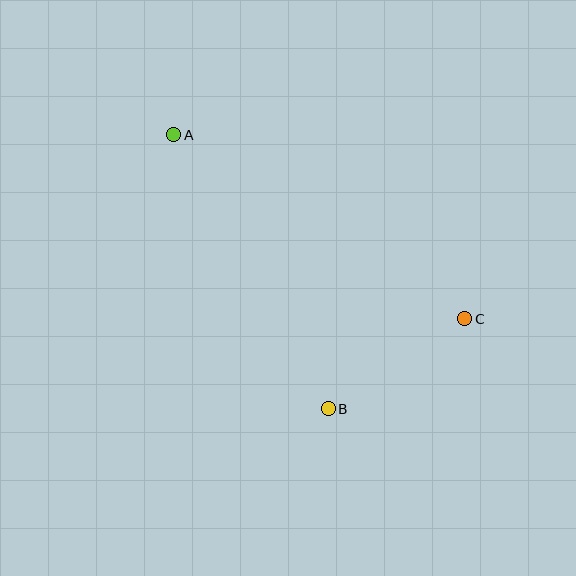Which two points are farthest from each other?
Points A and C are farthest from each other.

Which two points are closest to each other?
Points B and C are closest to each other.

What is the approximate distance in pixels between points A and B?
The distance between A and B is approximately 314 pixels.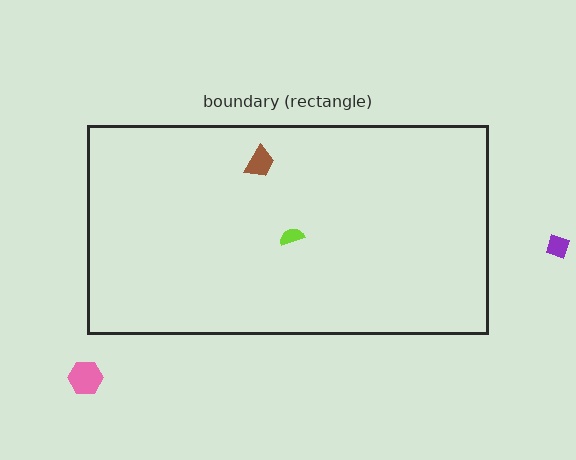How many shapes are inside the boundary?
2 inside, 2 outside.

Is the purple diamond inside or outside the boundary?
Outside.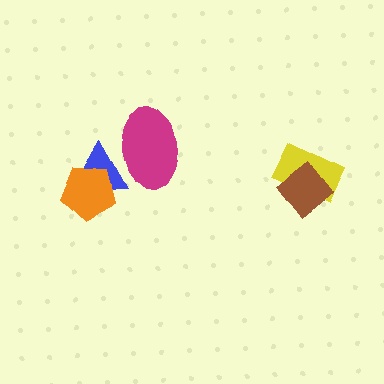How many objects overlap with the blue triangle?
2 objects overlap with the blue triangle.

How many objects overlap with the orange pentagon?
1 object overlaps with the orange pentagon.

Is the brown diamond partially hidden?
No, no other shape covers it.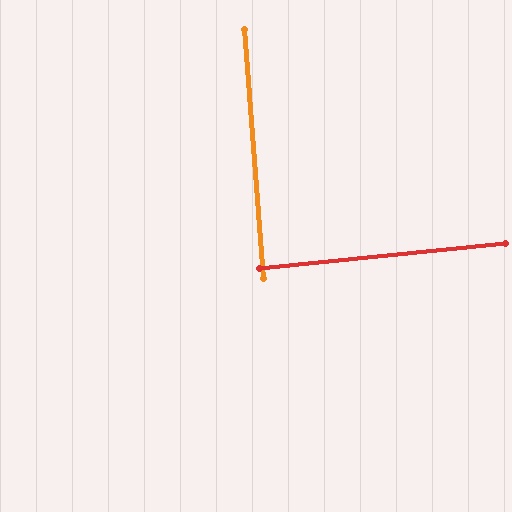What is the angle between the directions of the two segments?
Approximately 89 degrees.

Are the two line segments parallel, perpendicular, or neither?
Perpendicular — they meet at approximately 89°.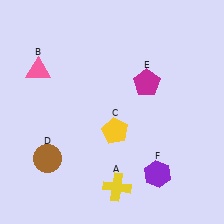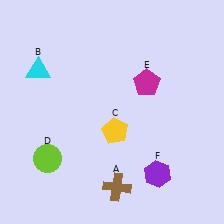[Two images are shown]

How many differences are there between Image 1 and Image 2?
There are 3 differences between the two images.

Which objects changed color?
A changed from yellow to brown. B changed from pink to cyan. D changed from brown to lime.